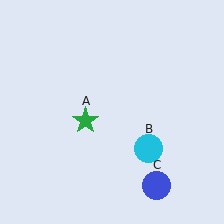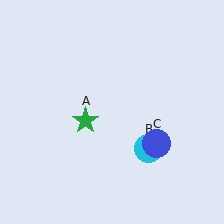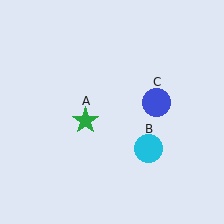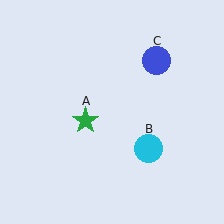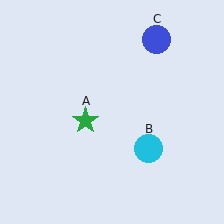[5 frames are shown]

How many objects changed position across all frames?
1 object changed position: blue circle (object C).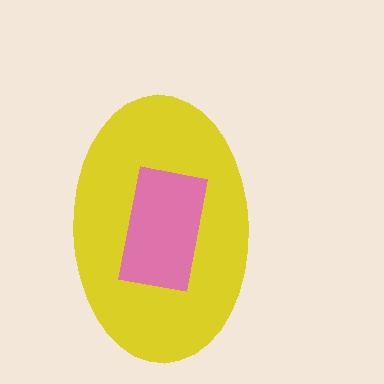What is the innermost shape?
The pink rectangle.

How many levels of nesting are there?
2.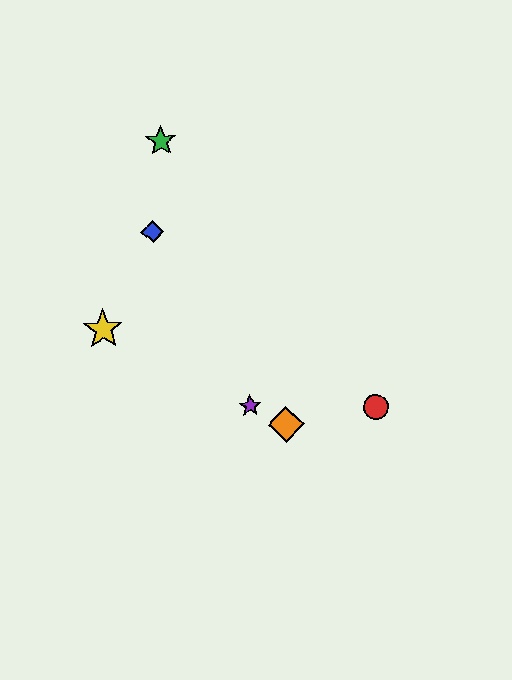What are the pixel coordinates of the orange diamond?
The orange diamond is at (286, 425).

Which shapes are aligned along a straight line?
The yellow star, the purple star, the orange diamond are aligned along a straight line.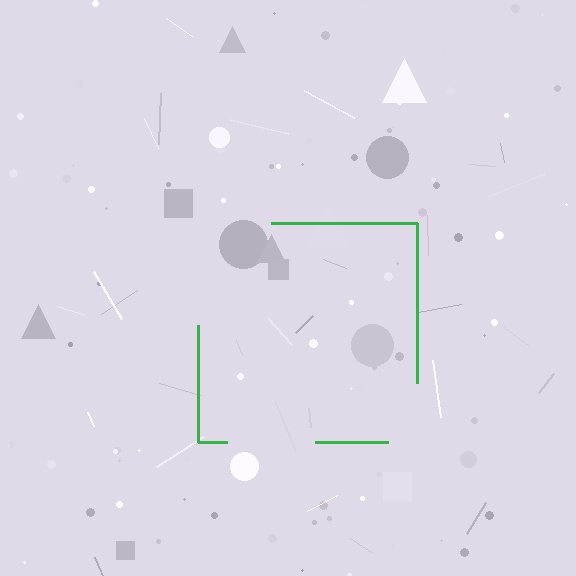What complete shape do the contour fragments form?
The contour fragments form a square.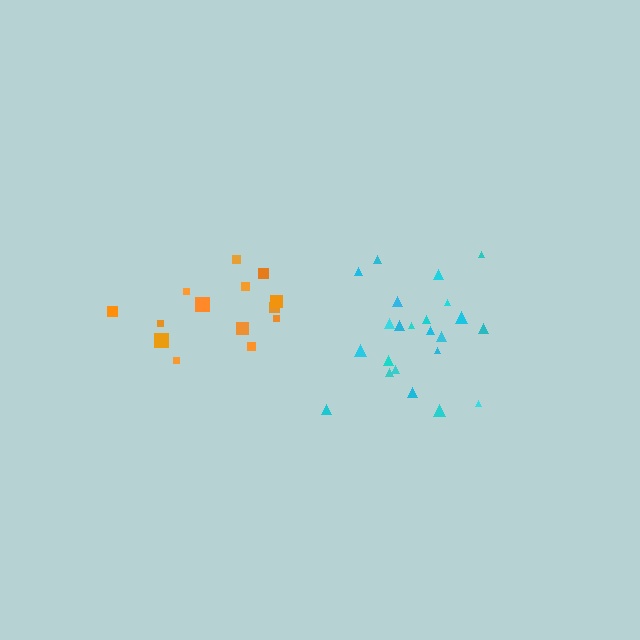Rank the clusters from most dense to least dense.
cyan, orange.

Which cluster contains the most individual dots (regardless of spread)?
Cyan (24).